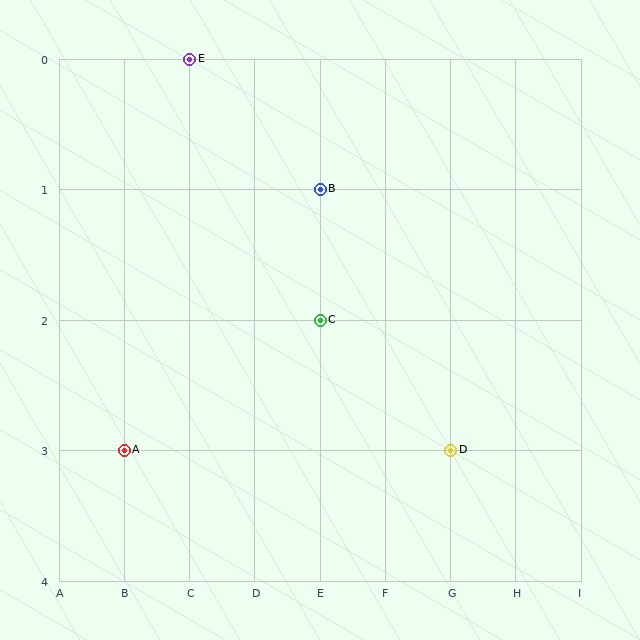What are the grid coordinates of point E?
Point E is at grid coordinates (C, 0).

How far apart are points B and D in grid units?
Points B and D are 2 columns and 2 rows apart (about 2.8 grid units diagonally).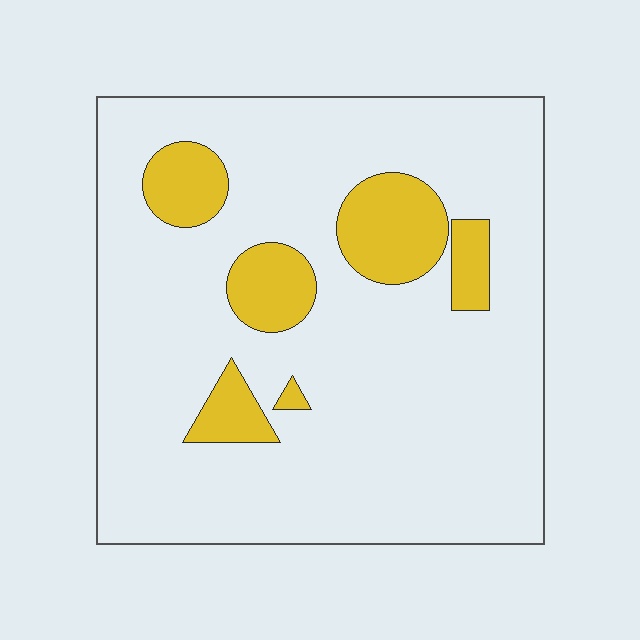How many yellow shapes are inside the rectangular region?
6.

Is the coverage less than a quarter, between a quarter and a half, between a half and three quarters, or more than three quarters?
Less than a quarter.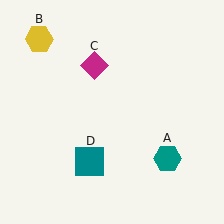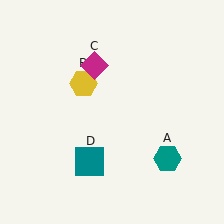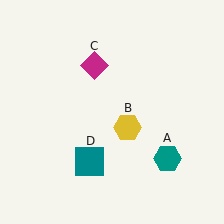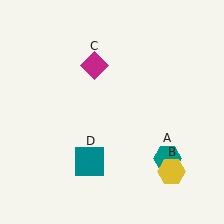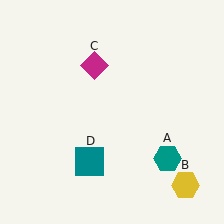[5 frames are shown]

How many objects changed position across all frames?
1 object changed position: yellow hexagon (object B).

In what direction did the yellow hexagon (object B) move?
The yellow hexagon (object B) moved down and to the right.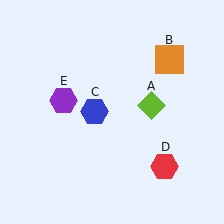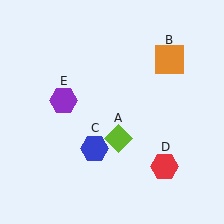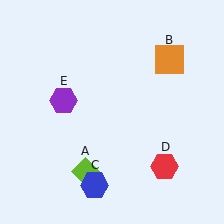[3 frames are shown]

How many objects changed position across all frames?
2 objects changed position: lime diamond (object A), blue hexagon (object C).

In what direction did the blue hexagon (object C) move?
The blue hexagon (object C) moved down.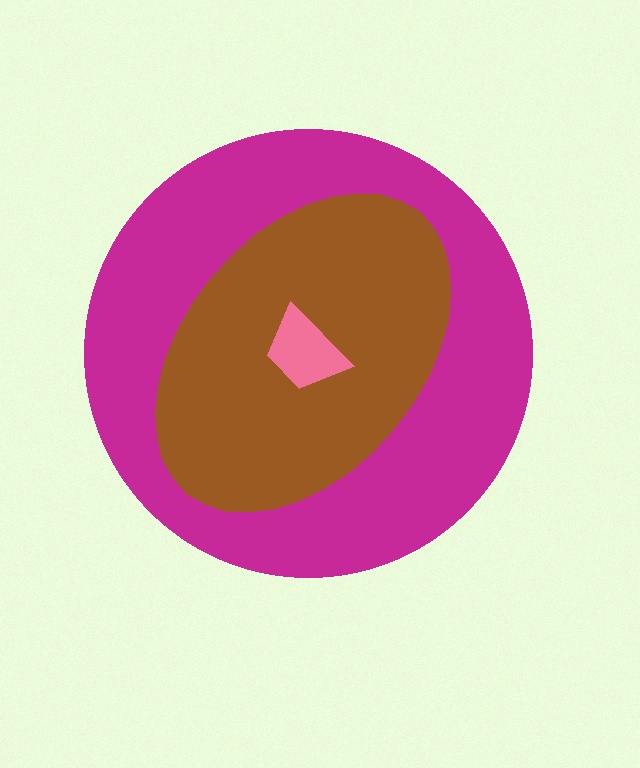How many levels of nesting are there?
3.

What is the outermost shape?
The magenta circle.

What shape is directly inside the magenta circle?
The brown ellipse.